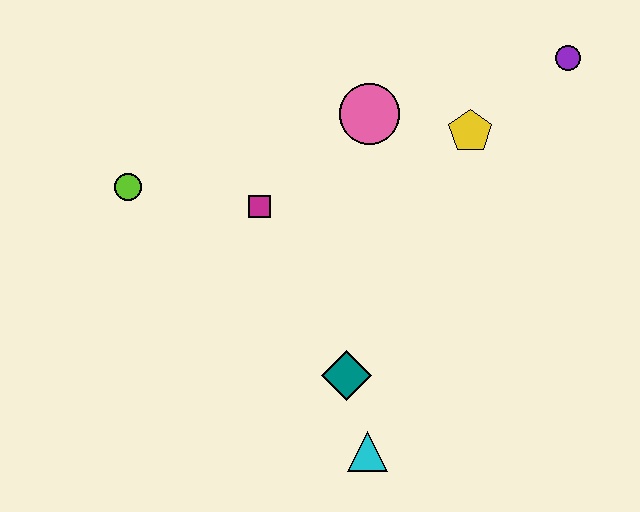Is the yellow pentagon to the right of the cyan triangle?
Yes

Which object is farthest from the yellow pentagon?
The lime circle is farthest from the yellow pentagon.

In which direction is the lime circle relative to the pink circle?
The lime circle is to the left of the pink circle.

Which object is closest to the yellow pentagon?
The pink circle is closest to the yellow pentagon.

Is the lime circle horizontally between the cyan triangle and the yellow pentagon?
No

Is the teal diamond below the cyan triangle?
No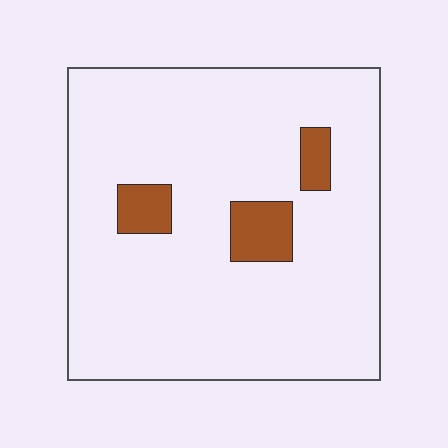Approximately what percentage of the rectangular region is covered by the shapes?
Approximately 10%.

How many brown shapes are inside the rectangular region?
3.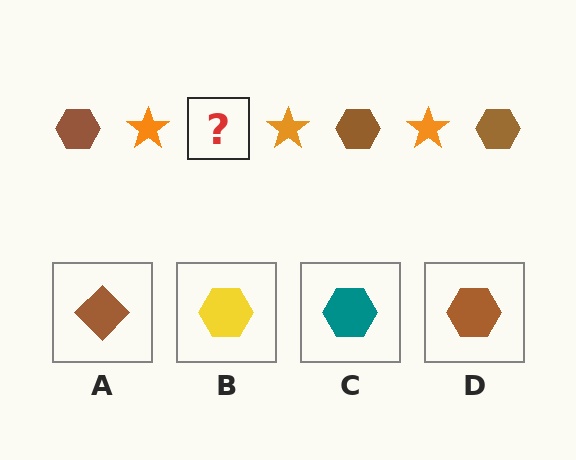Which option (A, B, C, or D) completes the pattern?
D.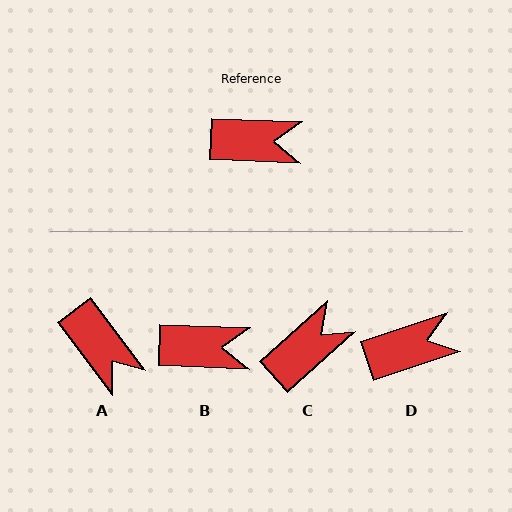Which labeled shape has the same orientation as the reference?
B.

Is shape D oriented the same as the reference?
No, it is off by about 21 degrees.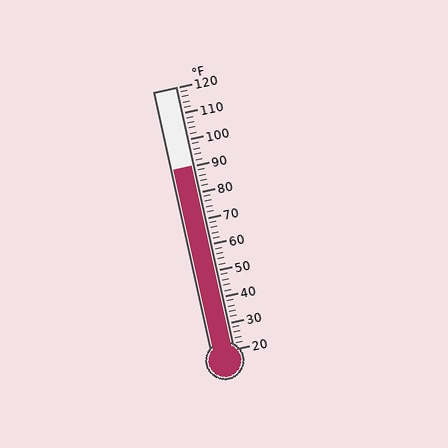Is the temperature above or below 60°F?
The temperature is above 60°F.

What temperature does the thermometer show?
The thermometer shows approximately 90°F.